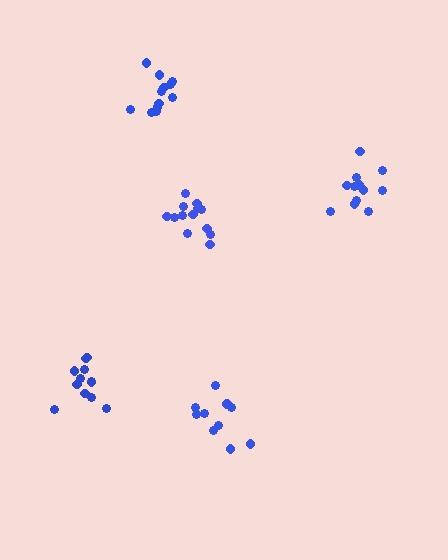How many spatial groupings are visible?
There are 5 spatial groupings.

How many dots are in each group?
Group 1: 12 dots, Group 2: 13 dots, Group 3: 10 dots, Group 4: 12 dots, Group 5: 12 dots (59 total).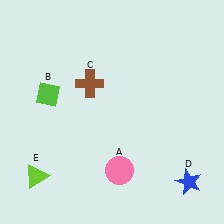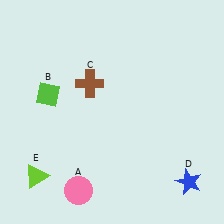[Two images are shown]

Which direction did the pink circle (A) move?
The pink circle (A) moved left.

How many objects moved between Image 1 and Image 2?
1 object moved between the two images.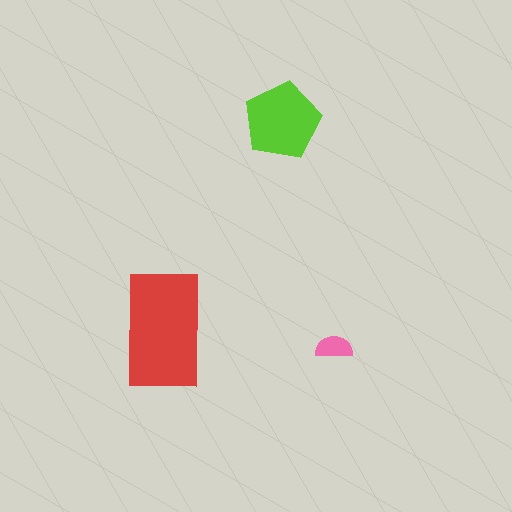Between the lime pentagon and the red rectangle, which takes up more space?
The red rectangle.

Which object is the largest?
The red rectangle.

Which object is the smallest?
The pink semicircle.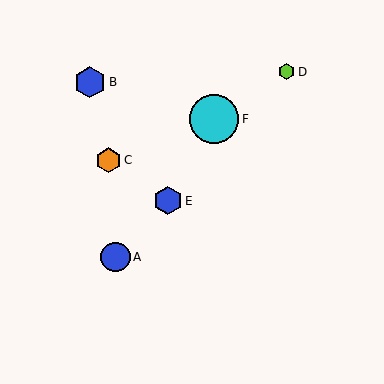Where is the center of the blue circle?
The center of the blue circle is at (115, 257).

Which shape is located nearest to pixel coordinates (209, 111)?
The cyan circle (labeled F) at (214, 119) is nearest to that location.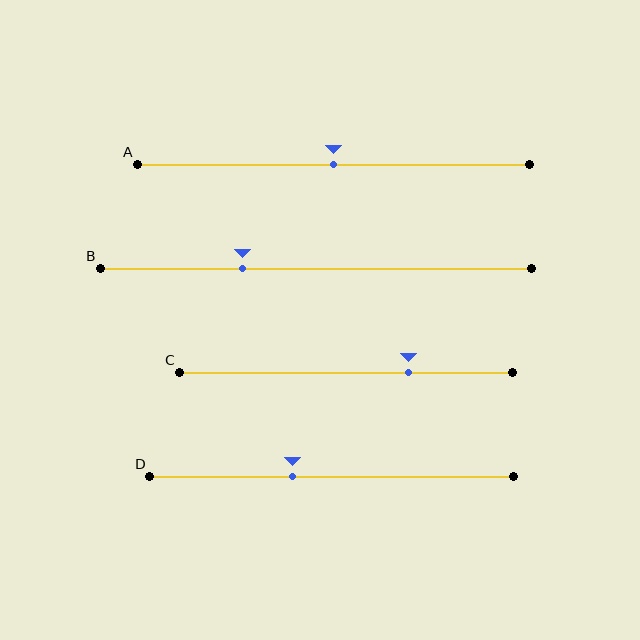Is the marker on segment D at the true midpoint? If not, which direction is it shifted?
No, the marker on segment D is shifted to the left by about 11% of the segment length.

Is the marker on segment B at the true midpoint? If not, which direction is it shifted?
No, the marker on segment B is shifted to the left by about 17% of the segment length.